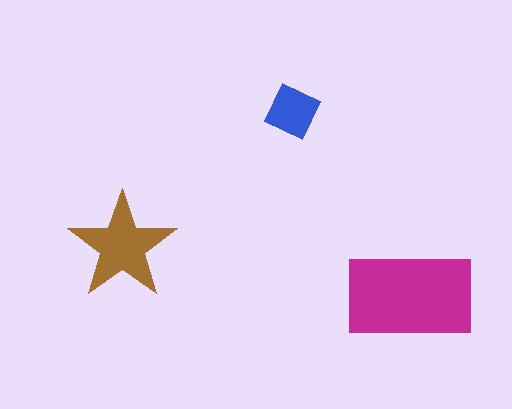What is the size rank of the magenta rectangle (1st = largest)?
1st.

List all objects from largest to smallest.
The magenta rectangle, the brown star, the blue diamond.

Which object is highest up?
The blue diamond is topmost.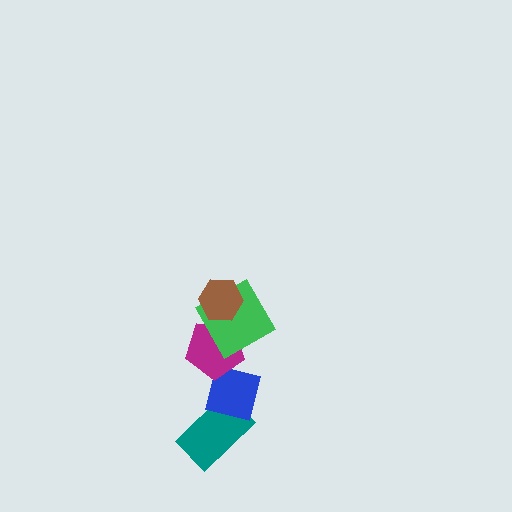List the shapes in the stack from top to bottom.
From top to bottom: the brown hexagon, the green square, the magenta pentagon, the blue square, the teal rectangle.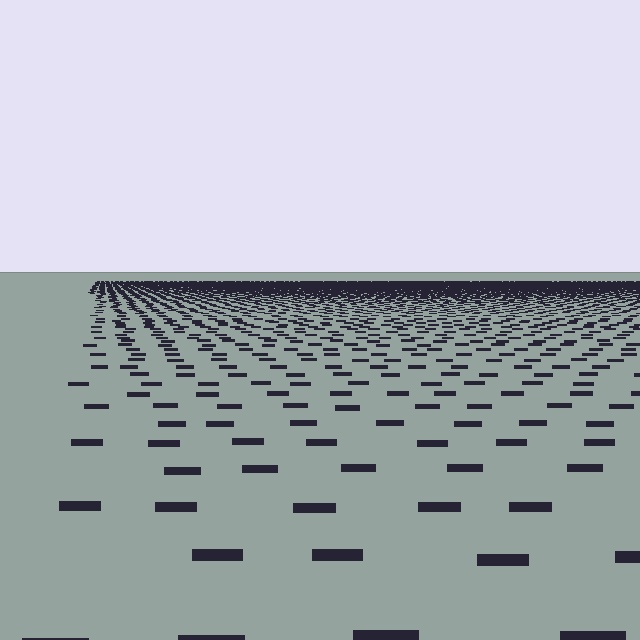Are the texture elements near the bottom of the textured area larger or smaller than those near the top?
Larger. Near the bottom, elements are closer to the viewer and appear at a bigger on-screen size.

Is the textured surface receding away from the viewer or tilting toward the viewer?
The surface is receding away from the viewer. Texture elements get smaller and denser toward the top.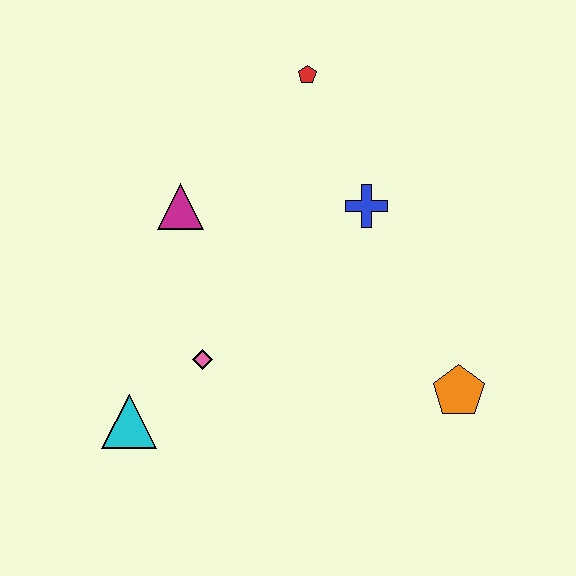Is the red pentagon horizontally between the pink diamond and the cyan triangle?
No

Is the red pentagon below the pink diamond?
No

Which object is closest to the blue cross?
The red pentagon is closest to the blue cross.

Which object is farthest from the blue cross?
The cyan triangle is farthest from the blue cross.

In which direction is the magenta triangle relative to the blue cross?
The magenta triangle is to the left of the blue cross.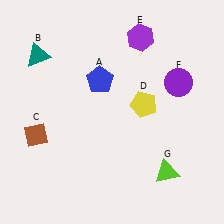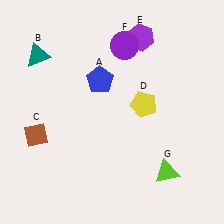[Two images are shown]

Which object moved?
The purple circle (F) moved left.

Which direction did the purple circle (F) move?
The purple circle (F) moved left.